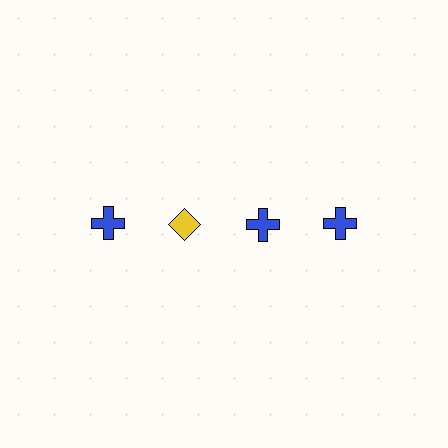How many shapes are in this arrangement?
There are 4 shapes arranged in a grid pattern.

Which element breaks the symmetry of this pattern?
The yellow diamond in the top row, second from left column breaks the symmetry. All other shapes are blue crosses.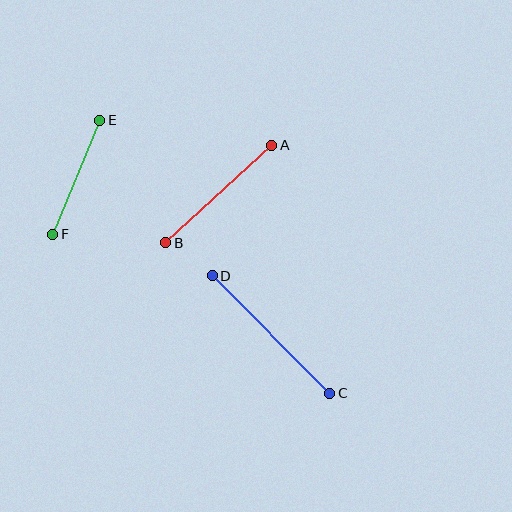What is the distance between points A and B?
The distance is approximately 144 pixels.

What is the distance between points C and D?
The distance is approximately 166 pixels.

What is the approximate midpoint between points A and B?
The midpoint is at approximately (219, 194) pixels.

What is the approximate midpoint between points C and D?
The midpoint is at approximately (271, 335) pixels.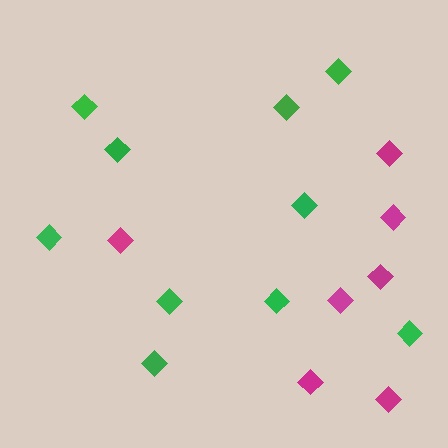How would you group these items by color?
There are 2 groups: one group of magenta diamonds (7) and one group of green diamonds (10).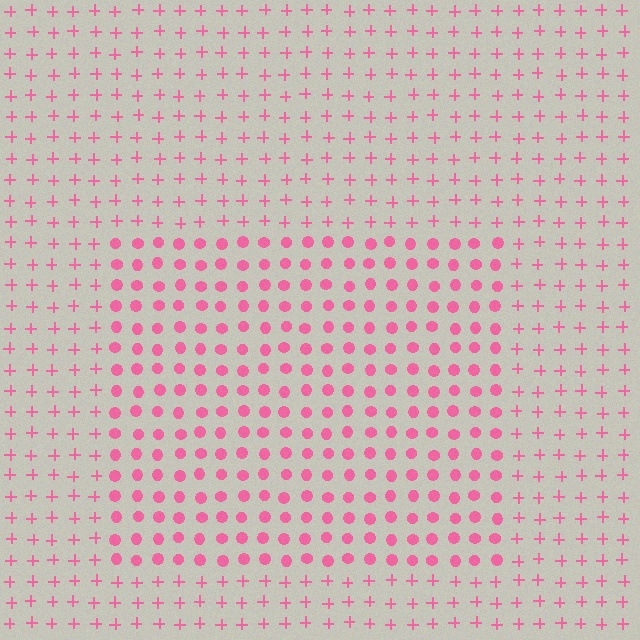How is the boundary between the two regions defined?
The boundary is defined by a change in element shape: circles inside vs. plus signs outside. All elements share the same color and spacing.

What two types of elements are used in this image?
The image uses circles inside the rectangle region and plus signs outside it.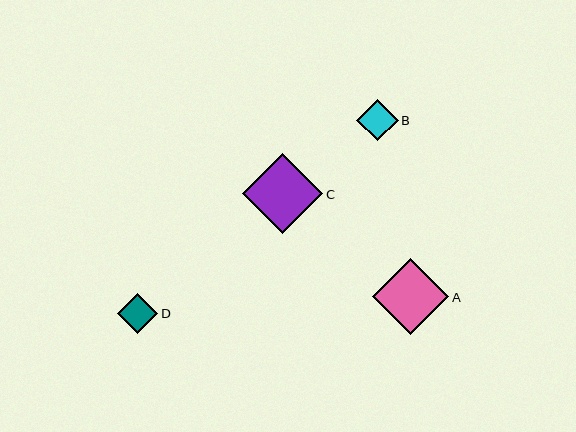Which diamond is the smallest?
Diamond D is the smallest with a size of approximately 40 pixels.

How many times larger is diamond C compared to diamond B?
Diamond C is approximately 1.9 times the size of diamond B.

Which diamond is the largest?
Diamond C is the largest with a size of approximately 81 pixels.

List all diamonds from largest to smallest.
From largest to smallest: C, A, B, D.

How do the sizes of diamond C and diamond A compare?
Diamond C and diamond A are approximately the same size.